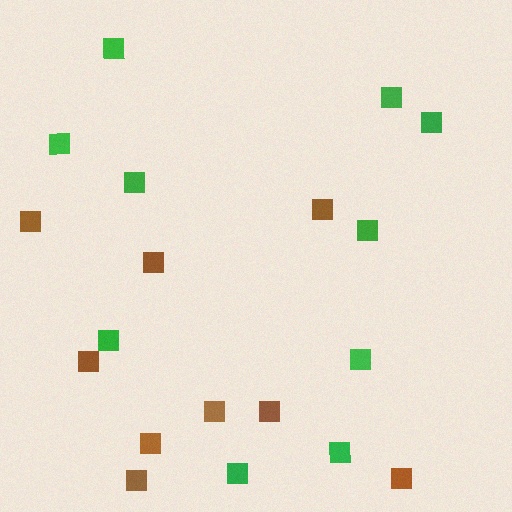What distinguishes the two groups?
There are 2 groups: one group of green squares (10) and one group of brown squares (9).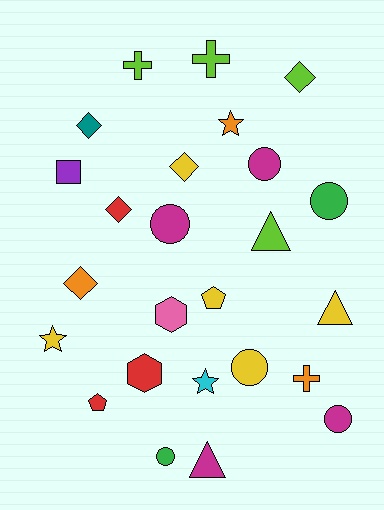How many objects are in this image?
There are 25 objects.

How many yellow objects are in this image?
There are 5 yellow objects.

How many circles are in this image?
There are 6 circles.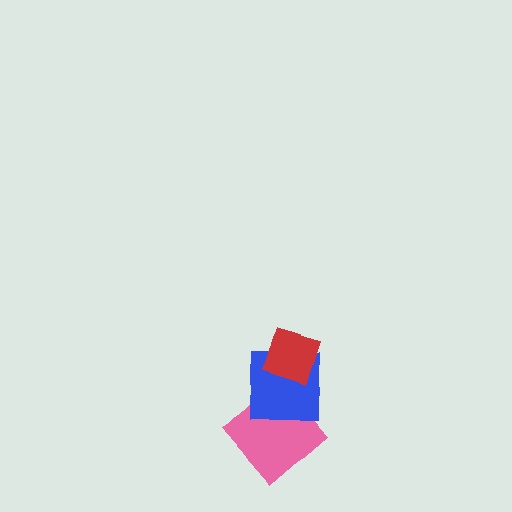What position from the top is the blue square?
The blue square is 2nd from the top.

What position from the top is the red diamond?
The red diamond is 1st from the top.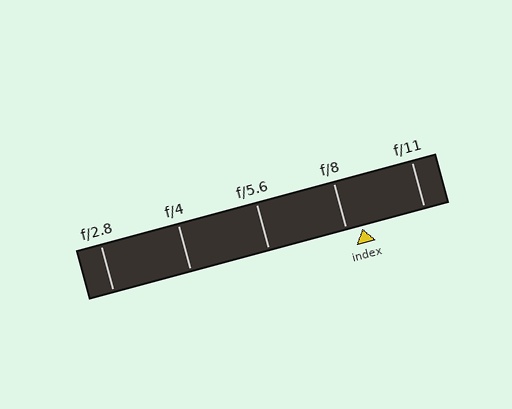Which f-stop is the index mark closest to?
The index mark is closest to f/8.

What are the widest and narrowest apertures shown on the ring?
The widest aperture shown is f/2.8 and the narrowest is f/11.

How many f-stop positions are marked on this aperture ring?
There are 5 f-stop positions marked.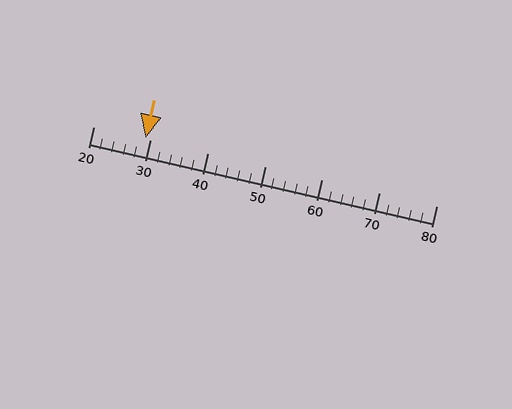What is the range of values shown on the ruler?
The ruler shows values from 20 to 80.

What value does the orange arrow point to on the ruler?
The orange arrow points to approximately 29.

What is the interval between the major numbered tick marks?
The major tick marks are spaced 10 units apart.